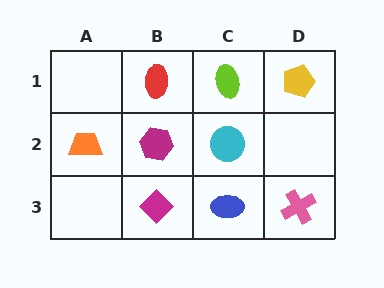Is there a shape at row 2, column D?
No, that cell is empty.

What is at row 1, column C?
A lime ellipse.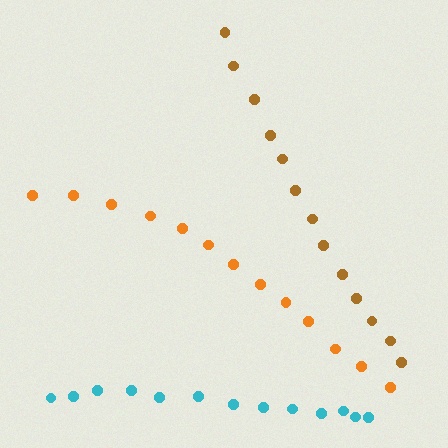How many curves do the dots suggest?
There are 3 distinct paths.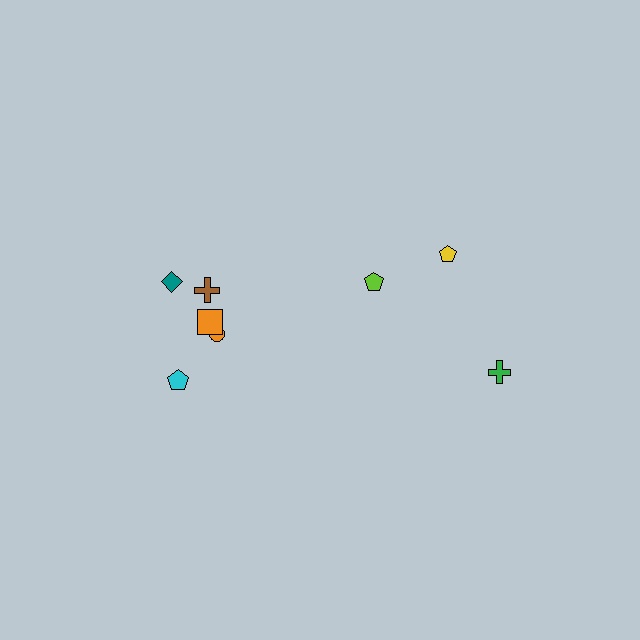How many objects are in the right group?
There are 3 objects.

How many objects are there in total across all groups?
There are 8 objects.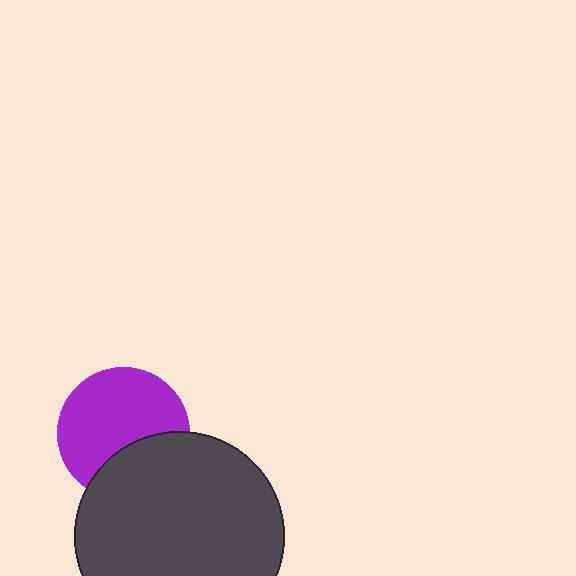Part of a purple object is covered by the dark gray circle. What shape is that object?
It is a circle.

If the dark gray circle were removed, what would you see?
You would see the complete purple circle.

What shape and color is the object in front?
The object in front is a dark gray circle.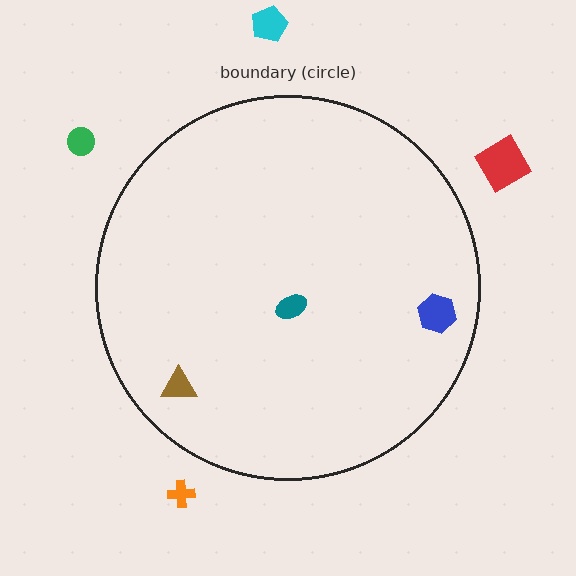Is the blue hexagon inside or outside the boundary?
Inside.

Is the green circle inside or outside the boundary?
Outside.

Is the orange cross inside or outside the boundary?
Outside.